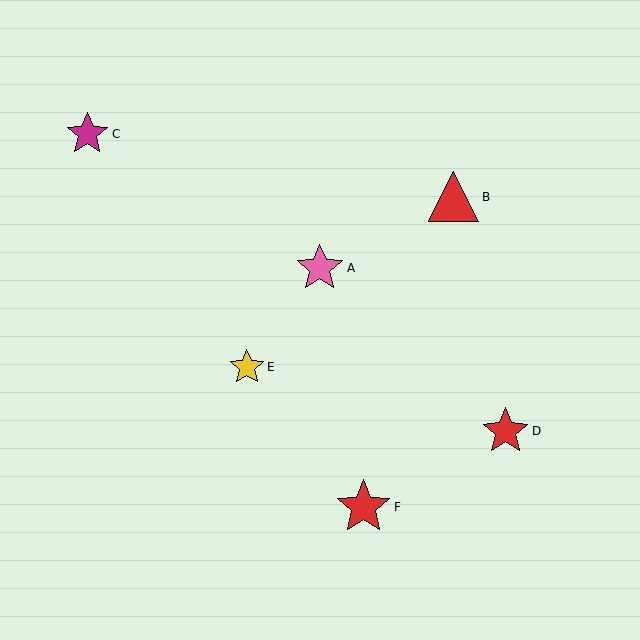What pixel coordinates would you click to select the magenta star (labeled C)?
Click at (87, 134) to select the magenta star C.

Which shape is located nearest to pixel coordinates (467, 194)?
The red triangle (labeled B) at (454, 197) is nearest to that location.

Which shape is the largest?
The red star (labeled F) is the largest.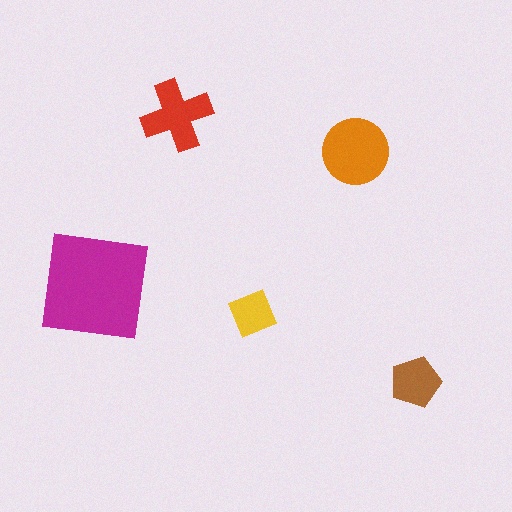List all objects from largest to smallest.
The magenta square, the orange circle, the red cross, the brown pentagon, the yellow diamond.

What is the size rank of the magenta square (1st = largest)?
1st.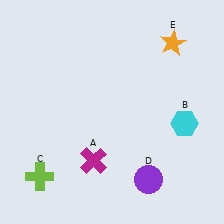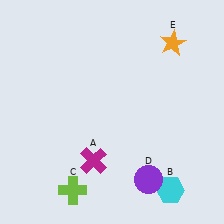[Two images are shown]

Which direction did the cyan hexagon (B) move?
The cyan hexagon (B) moved down.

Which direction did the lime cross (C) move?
The lime cross (C) moved right.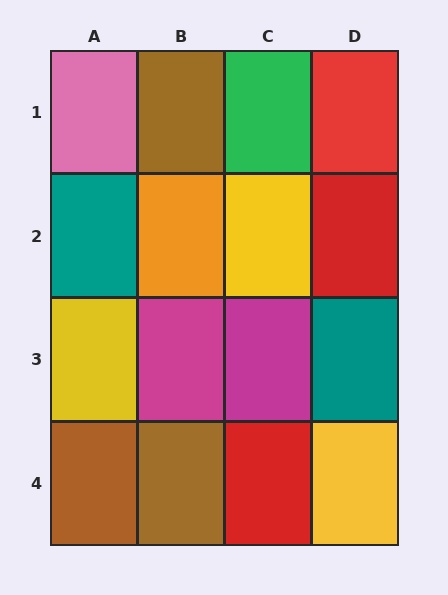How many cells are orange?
1 cell is orange.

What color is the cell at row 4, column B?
Brown.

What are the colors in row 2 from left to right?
Teal, orange, yellow, red.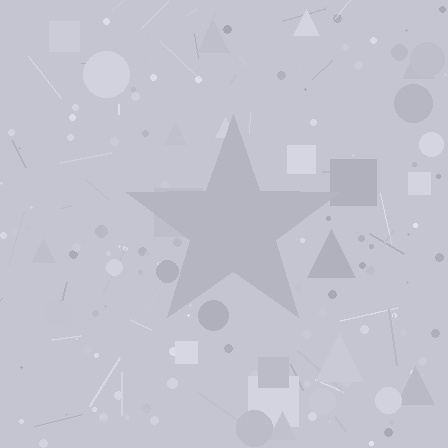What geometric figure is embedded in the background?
A star is embedded in the background.